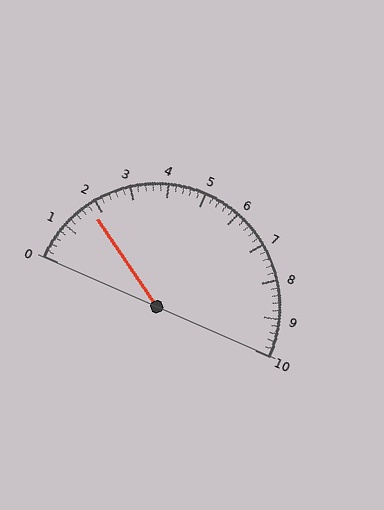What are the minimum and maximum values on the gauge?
The gauge ranges from 0 to 10.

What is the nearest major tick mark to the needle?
The nearest major tick mark is 2.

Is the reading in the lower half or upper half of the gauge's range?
The reading is in the lower half of the range (0 to 10).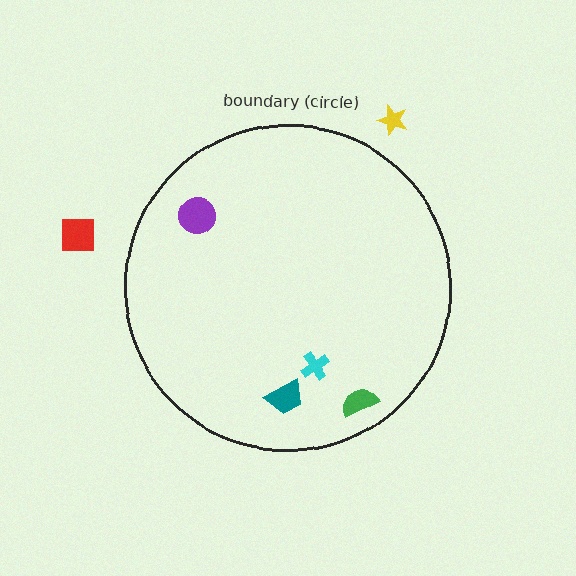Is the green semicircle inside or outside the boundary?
Inside.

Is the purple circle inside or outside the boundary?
Inside.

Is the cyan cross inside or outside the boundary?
Inside.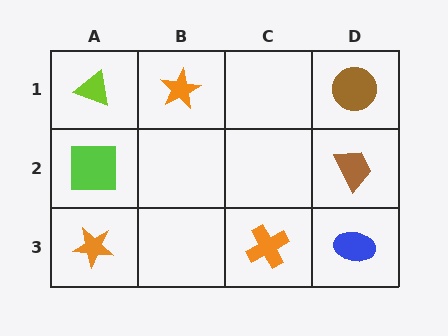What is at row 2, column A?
A lime square.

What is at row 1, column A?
A lime triangle.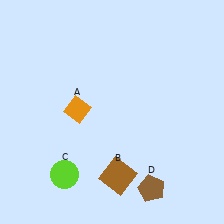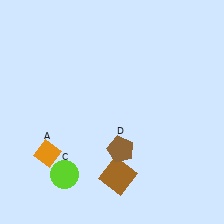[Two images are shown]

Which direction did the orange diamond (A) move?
The orange diamond (A) moved down.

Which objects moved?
The objects that moved are: the orange diamond (A), the brown pentagon (D).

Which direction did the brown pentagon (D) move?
The brown pentagon (D) moved up.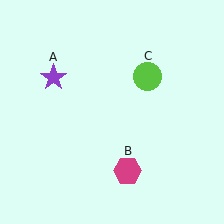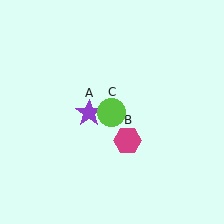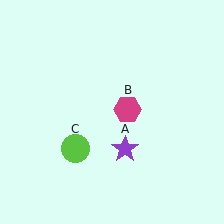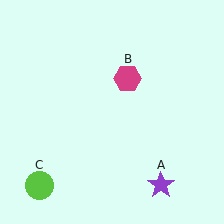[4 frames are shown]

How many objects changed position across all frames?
3 objects changed position: purple star (object A), magenta hexagon (object B), lime circle (object C).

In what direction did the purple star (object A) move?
The purple star (object A) moved down and to the right.